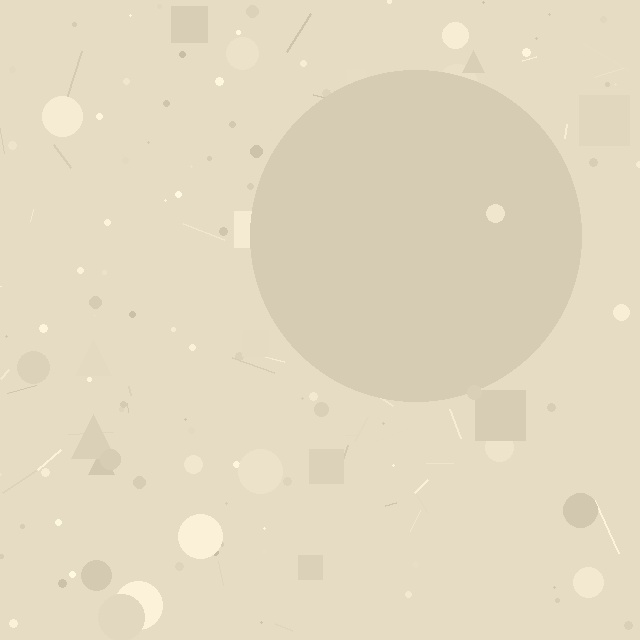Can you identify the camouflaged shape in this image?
The camouflaged shape is a circle.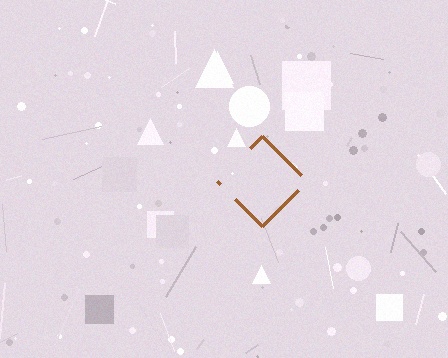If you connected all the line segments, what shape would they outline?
They would outline a diamond.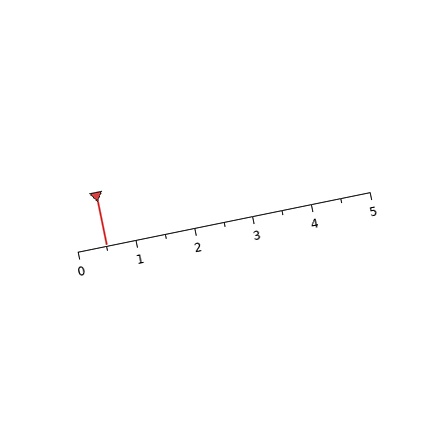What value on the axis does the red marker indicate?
The marker indicates approximately 0.5.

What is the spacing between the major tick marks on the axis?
The major ticks are spaced 1 apart.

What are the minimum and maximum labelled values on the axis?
The axis runs from 0 to 5.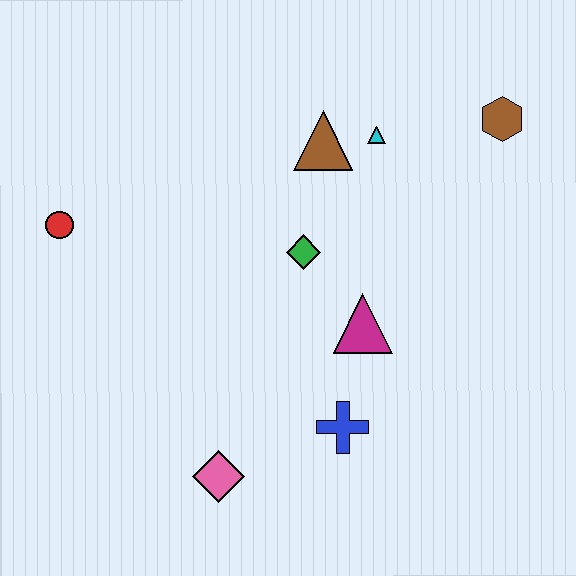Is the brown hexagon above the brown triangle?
Yes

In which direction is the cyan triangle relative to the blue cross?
The cyan triangle is above the blue cross.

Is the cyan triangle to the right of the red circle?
Yes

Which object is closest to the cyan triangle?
The brown triangle is closest to the cyan triangle.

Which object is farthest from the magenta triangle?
The red circle is farthest from the magenta triangle.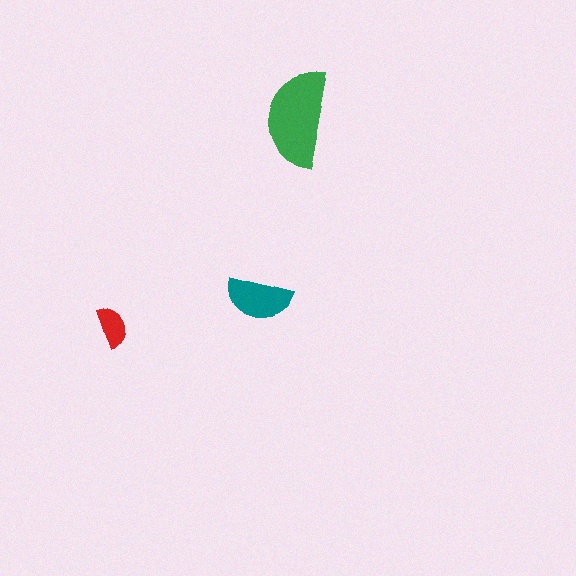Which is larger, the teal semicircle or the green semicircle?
The green one.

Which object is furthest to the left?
The red semicircle is leftmost.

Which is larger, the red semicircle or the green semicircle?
The green one.